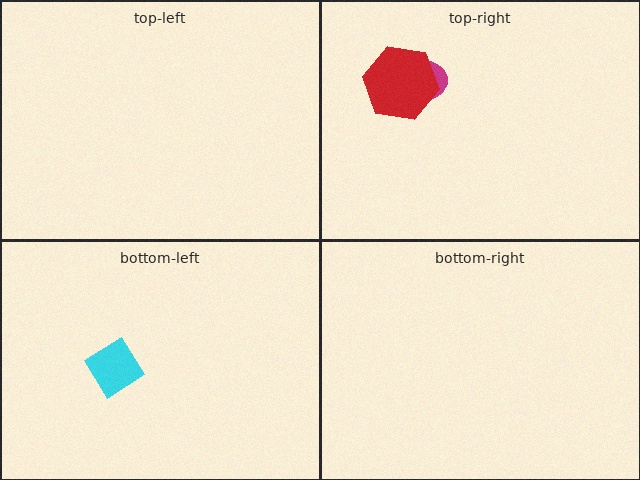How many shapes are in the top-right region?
2.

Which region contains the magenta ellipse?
The top-right region.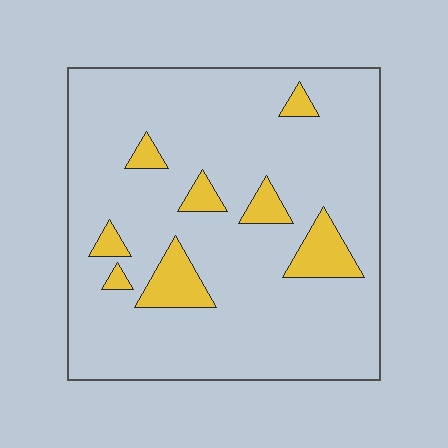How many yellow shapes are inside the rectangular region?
8.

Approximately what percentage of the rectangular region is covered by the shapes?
Approximately 10%.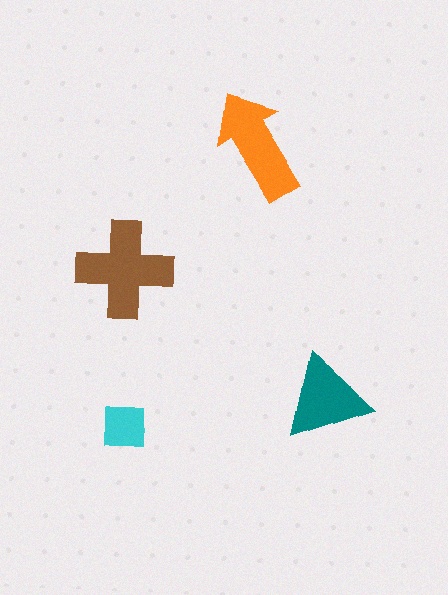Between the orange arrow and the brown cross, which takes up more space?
The brown cross.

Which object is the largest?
The brown cross.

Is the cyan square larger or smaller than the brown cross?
Smaller.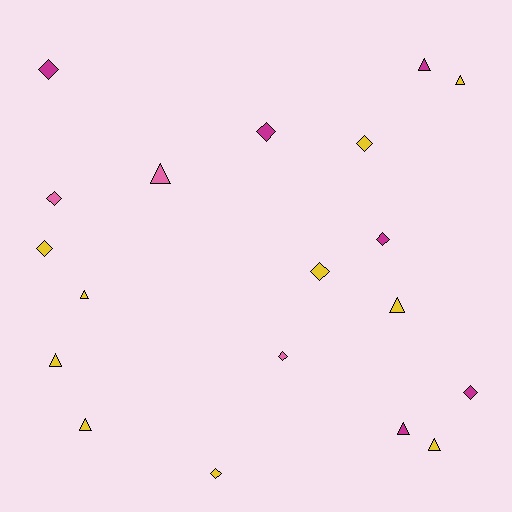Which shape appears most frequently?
Diamond, with 10 objects.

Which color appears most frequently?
Yellow, with 10 objects.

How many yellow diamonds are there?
There are 4 yellow diamonds.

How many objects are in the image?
There are 19 objects.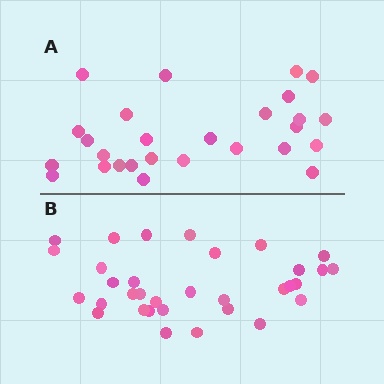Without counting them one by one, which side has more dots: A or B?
Region B (the bottom region) has more dots.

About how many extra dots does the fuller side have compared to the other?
Region B has about 6 more dots than region A.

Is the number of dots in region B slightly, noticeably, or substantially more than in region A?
Region B has only slightly more — the two regions are fairly close. The ratio is roughly 1.2 to 1.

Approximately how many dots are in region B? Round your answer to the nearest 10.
About 30 dots. (The exact count is 33, which rounds to 30.)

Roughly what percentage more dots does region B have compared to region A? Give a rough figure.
About 20% more.